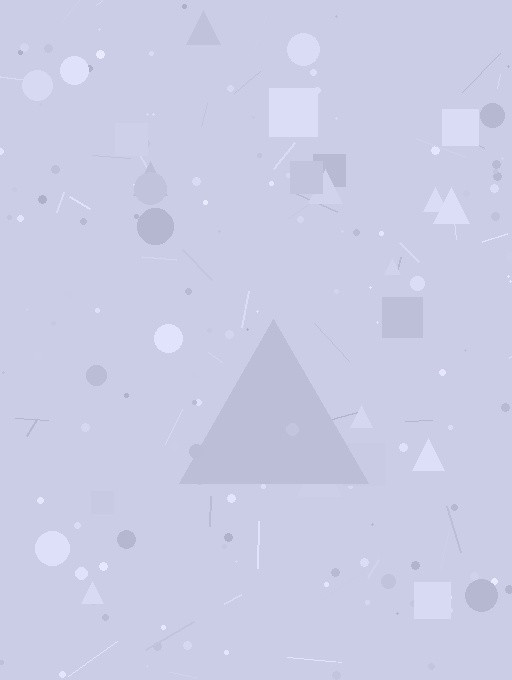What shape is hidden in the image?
A triangle is hidden in the image.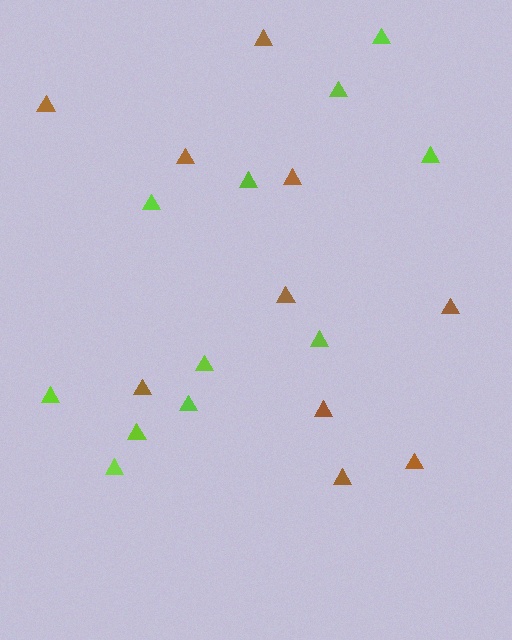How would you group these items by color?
There are 2 groups: one group of brown triangles (10) and one group of lime triangles (11).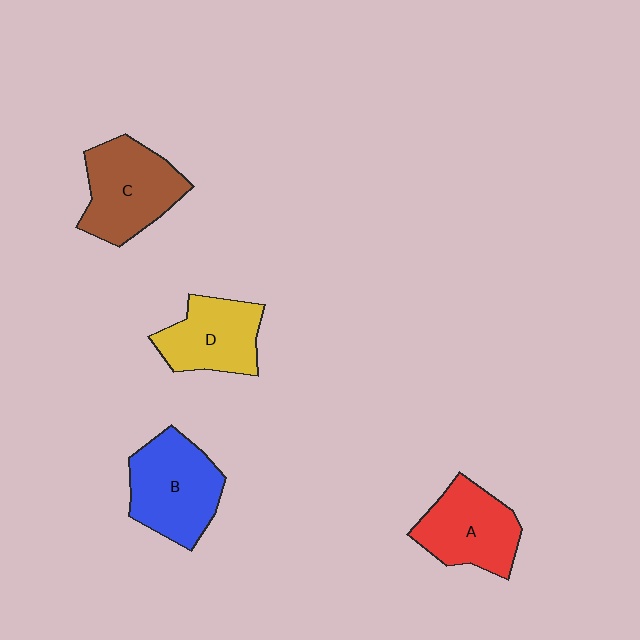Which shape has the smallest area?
Shape D (yellow).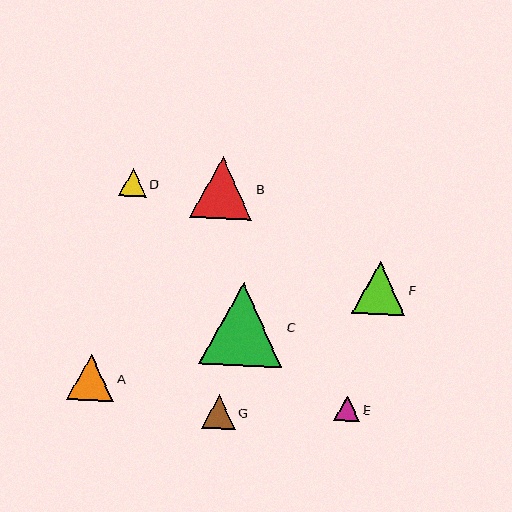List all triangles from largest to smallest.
From largest to smallest: C, B, F, A, G, D, E.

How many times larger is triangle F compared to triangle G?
Triangle F is approximately 1.6 times the size of triangle G.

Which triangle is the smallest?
Triangle E is the smallest with a size of approximately 25 pixels.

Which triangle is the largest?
Triangle C is the largest with a size of approximately 83 pixels.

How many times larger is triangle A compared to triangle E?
Triangle A is approximately 1.8 times the size of triangle E.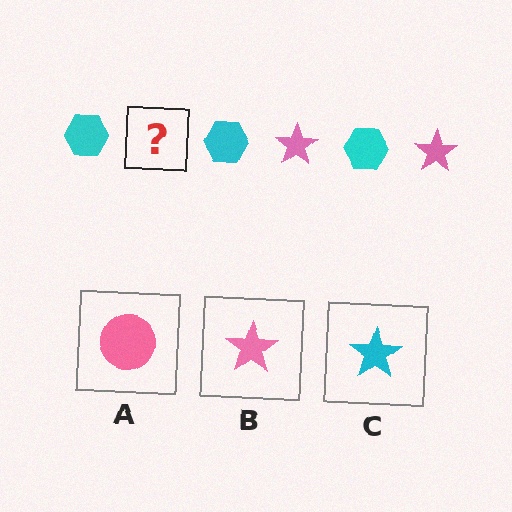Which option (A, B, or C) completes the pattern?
B.